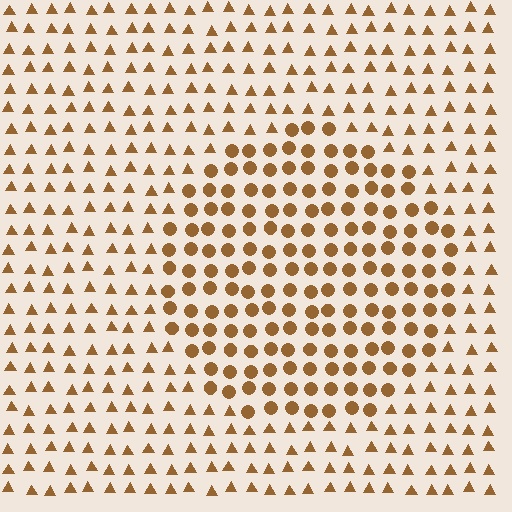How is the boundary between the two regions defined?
The boundary is defined by a change in element shape: circles inside vs. triangles outside. All elements share the same color and spacing.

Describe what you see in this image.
The image is filled with small brown elements arranged in a uniform grid. A circle-shaped region contains circles, while the surrounding area contains triangles. The boundary is defined purely by the change in element shape.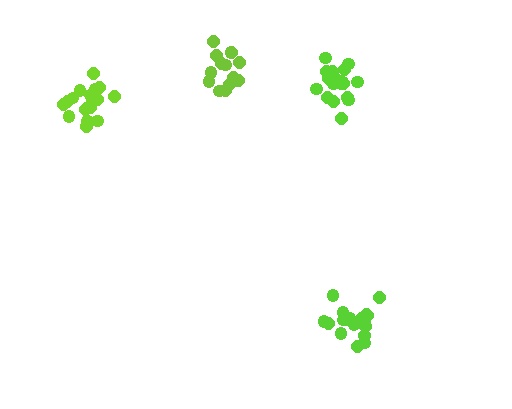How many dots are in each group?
Group 1: 19 dots, Group 2: 20 dots, Group 3: 18 dots, Group 4: 15 dots (72 total).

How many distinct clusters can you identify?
There are 4 distinct clusters.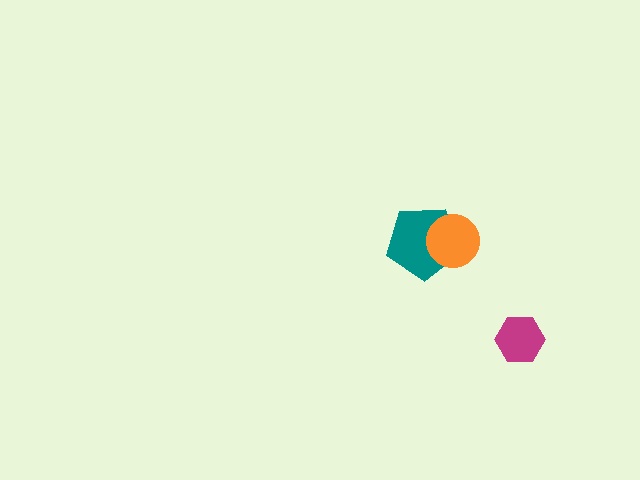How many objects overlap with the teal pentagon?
1 object overlaps with the teal pentagon.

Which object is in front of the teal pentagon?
The orange circle is in front of the teal pentagon.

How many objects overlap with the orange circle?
1 object overlaps with the orange circle.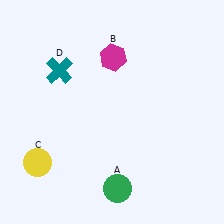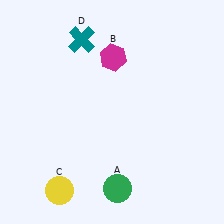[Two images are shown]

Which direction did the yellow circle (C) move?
The yellow circle (C) moved down.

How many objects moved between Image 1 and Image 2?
2 objects moved between the two images.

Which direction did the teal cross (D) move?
The teal cross (D) moved up.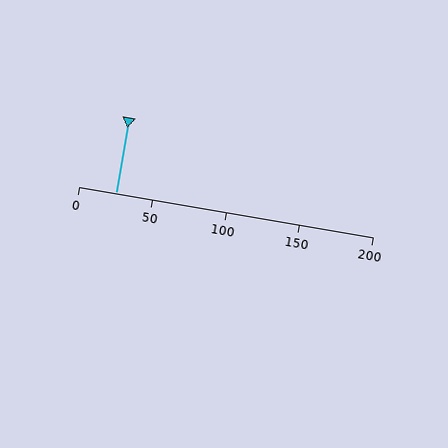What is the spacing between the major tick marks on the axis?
The major ticks are spaced 50 apart.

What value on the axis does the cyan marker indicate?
The marker indicates approximately 25.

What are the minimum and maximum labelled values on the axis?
The axis runs from 0 to 200.